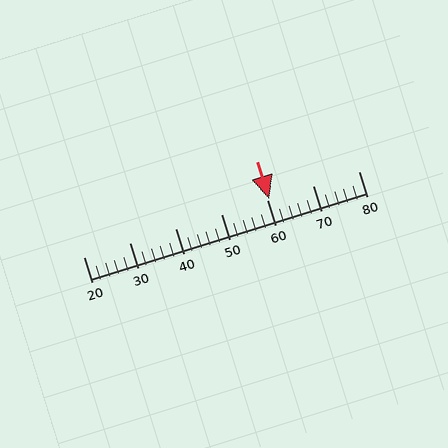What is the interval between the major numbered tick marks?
The major tick marks are spaced 10 units apart.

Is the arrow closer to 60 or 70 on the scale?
The arrow is closer to 60.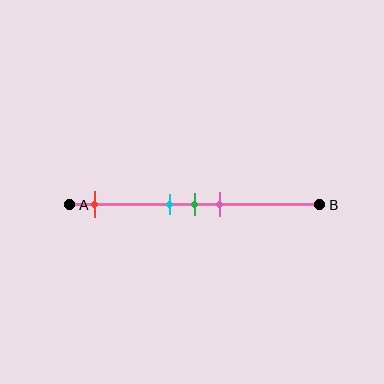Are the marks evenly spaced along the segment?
No, the marks are not evenly spaced.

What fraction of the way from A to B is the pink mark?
The pink mark is approximately 60% (0.6) of the way from A to B.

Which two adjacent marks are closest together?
The cyan and green marks are the closest adjacent pair.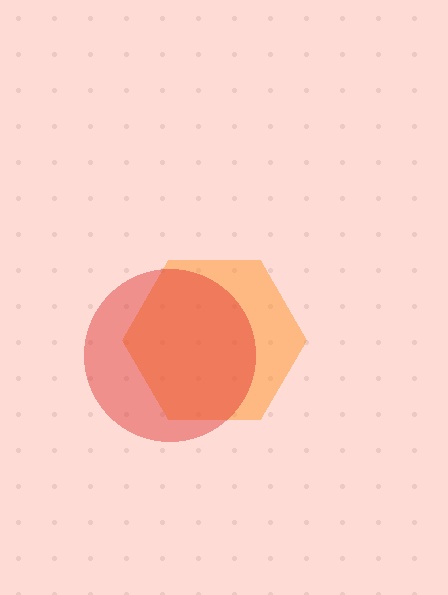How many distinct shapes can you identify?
There are 2 distinct shapes: an orange hexagon, a red circle.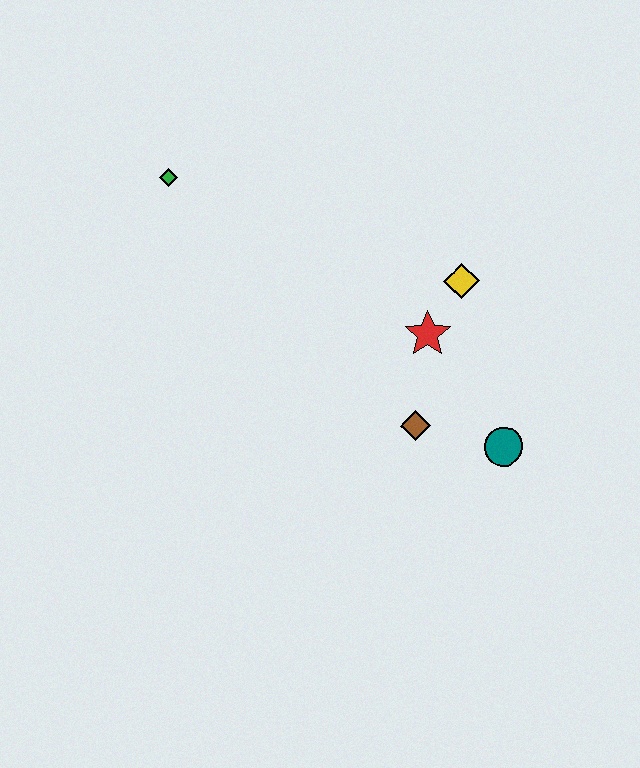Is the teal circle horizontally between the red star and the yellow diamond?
No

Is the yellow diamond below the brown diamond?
No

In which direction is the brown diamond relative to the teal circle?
The brown diamond is to the left of the teal circle.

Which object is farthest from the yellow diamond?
The green diamond is farthest from the yellow diamond.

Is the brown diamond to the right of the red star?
No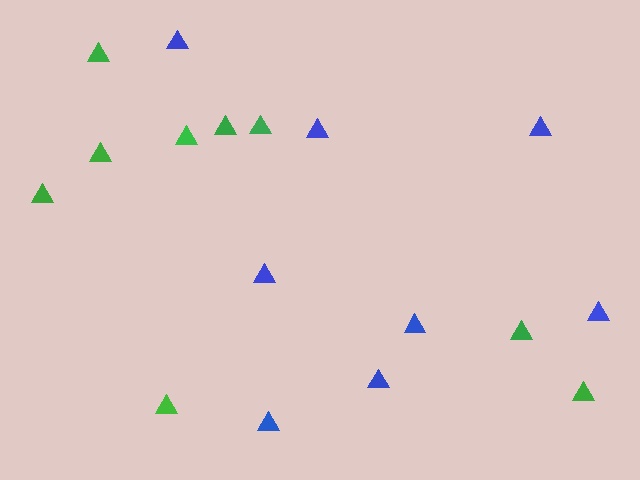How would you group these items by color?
There are 2 groups: one group of green triangles (9) and one group of blue triangles (8).